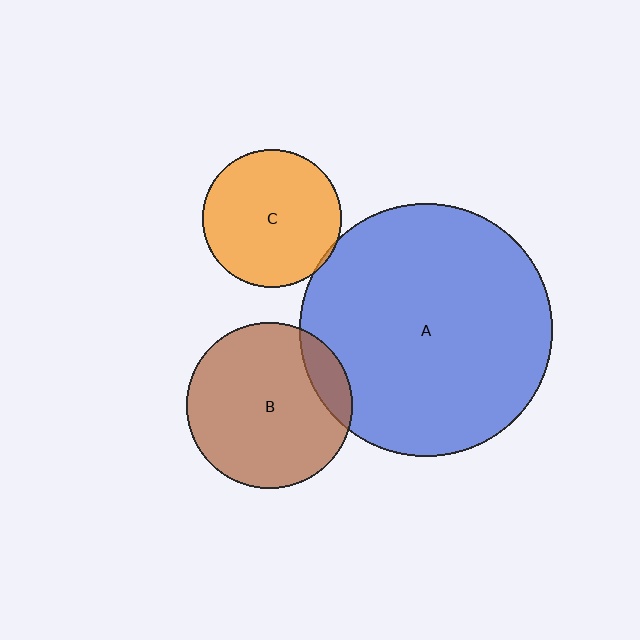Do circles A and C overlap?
Yes.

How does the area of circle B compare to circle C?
Approximately 1.4 times.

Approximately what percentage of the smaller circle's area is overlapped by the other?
Approximately 5%.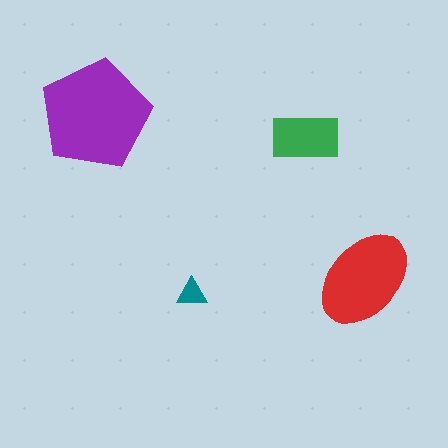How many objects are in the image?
There are 4 objects in the image.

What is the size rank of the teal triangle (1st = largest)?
4th.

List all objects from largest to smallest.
The purple pentagon, the red ellipse, the green rectangle, the teal triangle.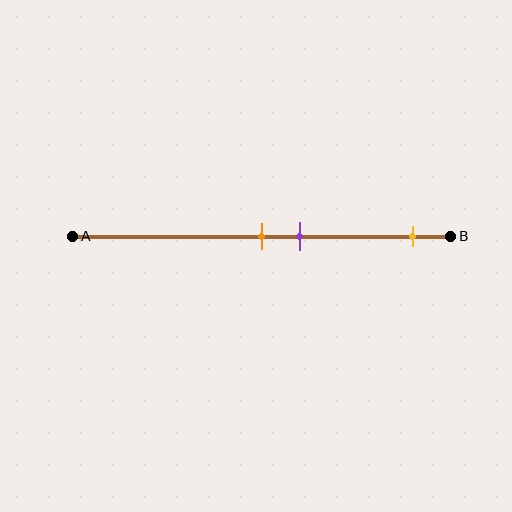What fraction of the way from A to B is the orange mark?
The orange mark is approximately 50% (0.5) of the way from A to B.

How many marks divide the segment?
There are 3 marks dividing the segment.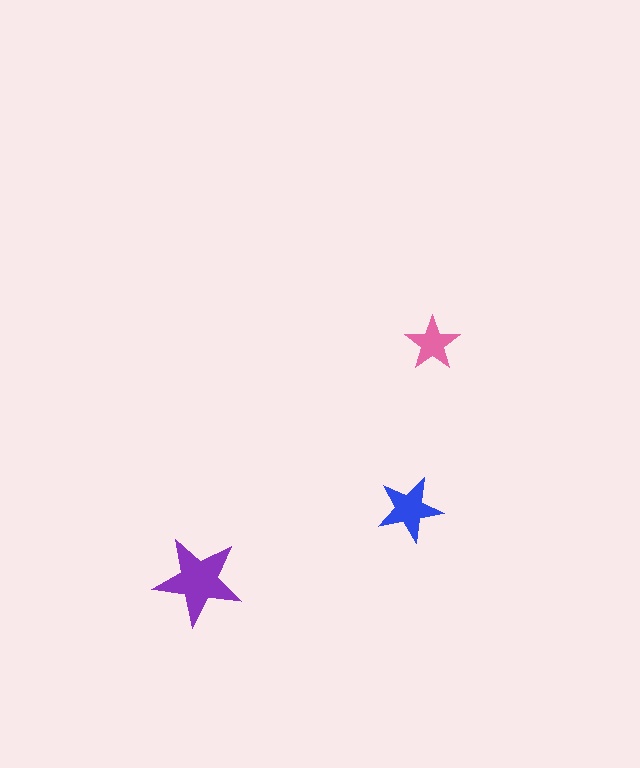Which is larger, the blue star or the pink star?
The blue one.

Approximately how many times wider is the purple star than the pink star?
About 1.5 times wider.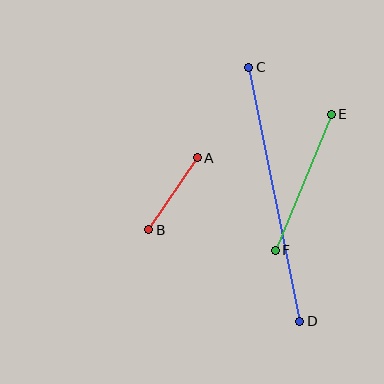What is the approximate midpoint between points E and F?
The midpoint is at approximately (303, 182) pixels.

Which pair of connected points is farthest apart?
Points C and D are farthest apart.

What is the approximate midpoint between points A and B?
The midpoint is at approximately (173, 194) pixels.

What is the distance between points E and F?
The distance is approximately 147 pixels.